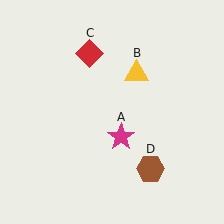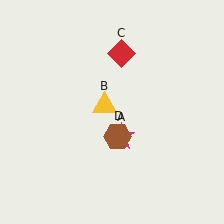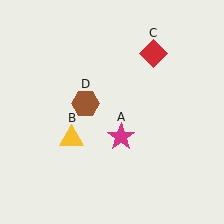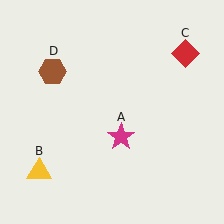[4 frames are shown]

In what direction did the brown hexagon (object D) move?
The brown hexagon (object D) moved up and to the left.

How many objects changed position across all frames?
3 objects changed position: yellow triangle (object B), red diamond (object C), brown hexagon (object D).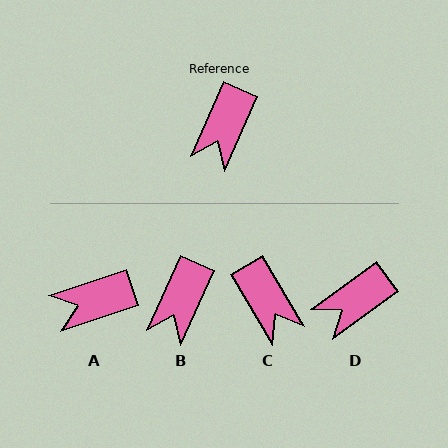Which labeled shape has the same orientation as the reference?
B.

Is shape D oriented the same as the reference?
No, it is off by about 30 degrees.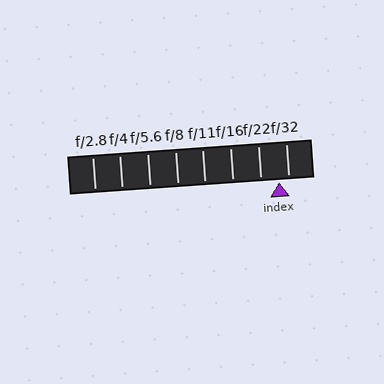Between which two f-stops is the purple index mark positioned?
The index mark is between f/22 and f/32.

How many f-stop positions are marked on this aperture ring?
There are 8 f-stop positions marked.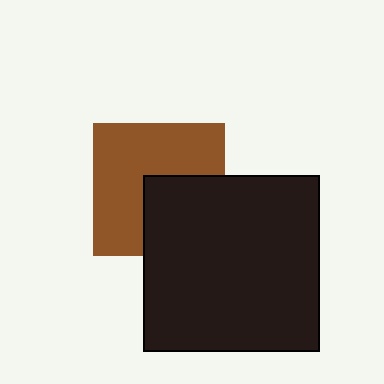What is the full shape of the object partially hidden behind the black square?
The partially hidden object is a brown square.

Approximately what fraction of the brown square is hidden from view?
Roughly 38% of the brown square is hidden behind the black square.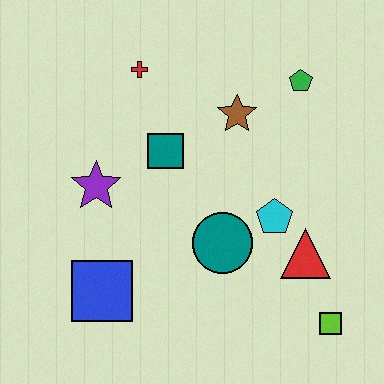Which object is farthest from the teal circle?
The red cross is farthest from the teal circle.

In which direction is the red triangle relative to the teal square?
The red triangle is to the right of the teal square.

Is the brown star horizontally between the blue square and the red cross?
No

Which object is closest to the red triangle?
The cyan pentagon is closest to the red triangle.